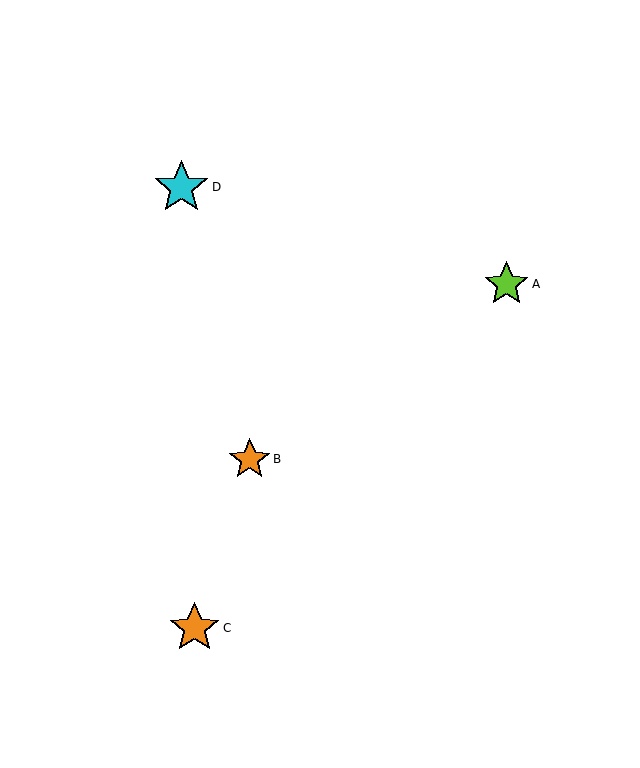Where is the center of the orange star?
The center of the orange star is at (195, 628).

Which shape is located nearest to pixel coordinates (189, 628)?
The orange star (labeled C) at (195, 628) is nearest to that location.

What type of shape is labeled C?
Shape C is an orange star.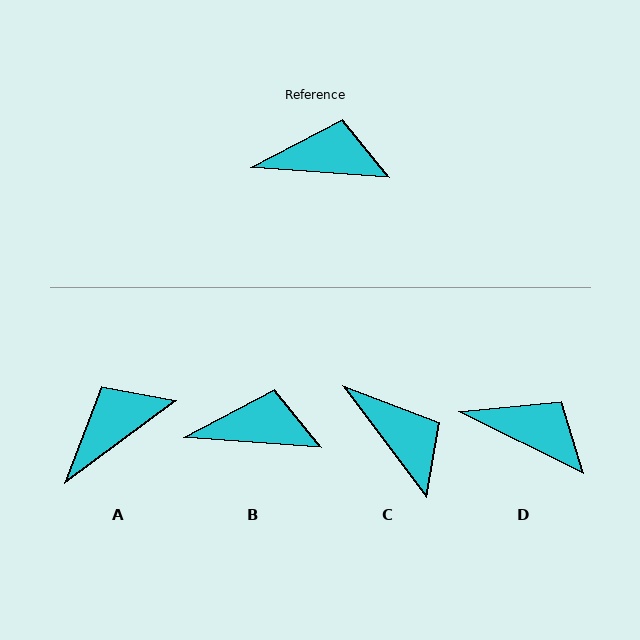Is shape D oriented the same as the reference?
No, it is off by about 22 degrees.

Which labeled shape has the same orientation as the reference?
B.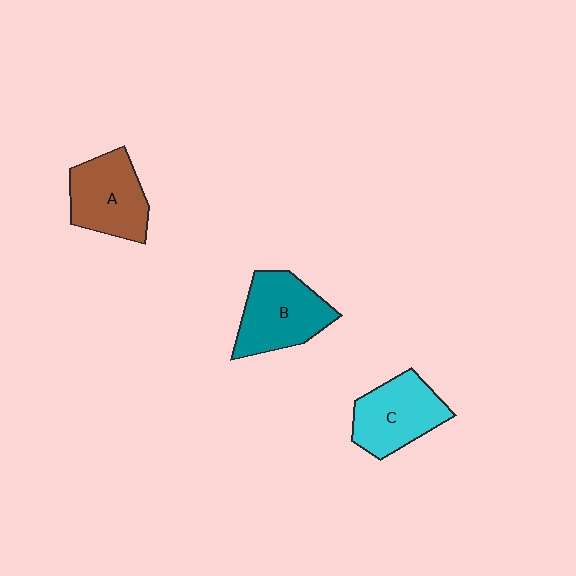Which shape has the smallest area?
Shape C (cyan).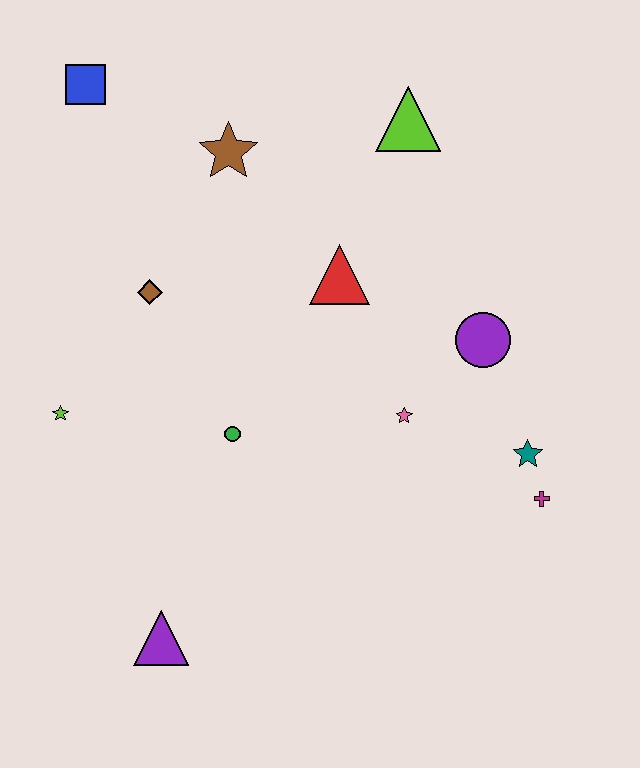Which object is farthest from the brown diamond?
The magenta cross is farthest from the brown diamond.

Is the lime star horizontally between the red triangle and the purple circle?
No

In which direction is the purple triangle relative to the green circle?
The purple triangle is below the green circle.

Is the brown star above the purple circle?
Yes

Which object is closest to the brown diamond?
The lime star is closest to the brown diamond.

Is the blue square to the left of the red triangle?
Yes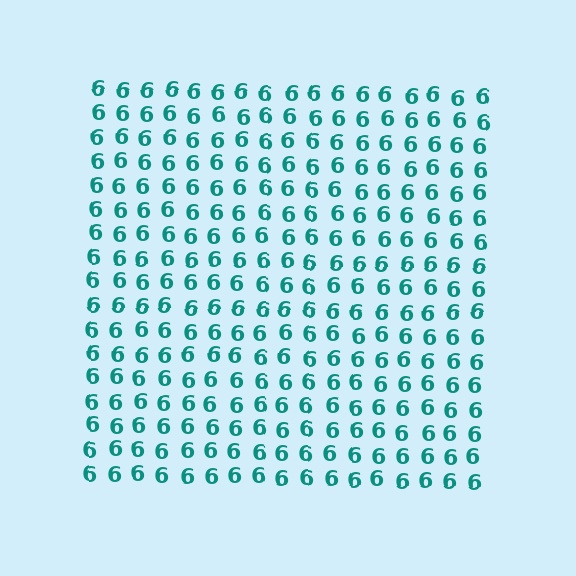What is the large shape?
The large shape is a square.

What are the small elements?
The small elements are digit 6's.